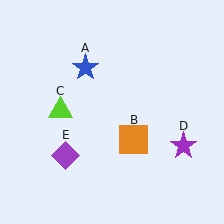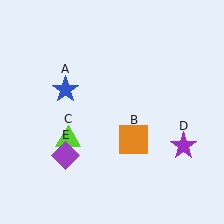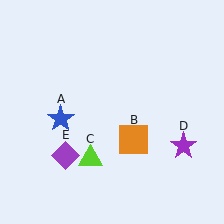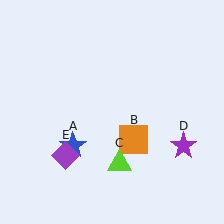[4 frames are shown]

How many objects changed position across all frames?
2 objects changed position: blue star (object A), lime triangle (object C).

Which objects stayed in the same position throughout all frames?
Orange square (object B) and purple star (object D) and purple diamond (object E) remained stationary.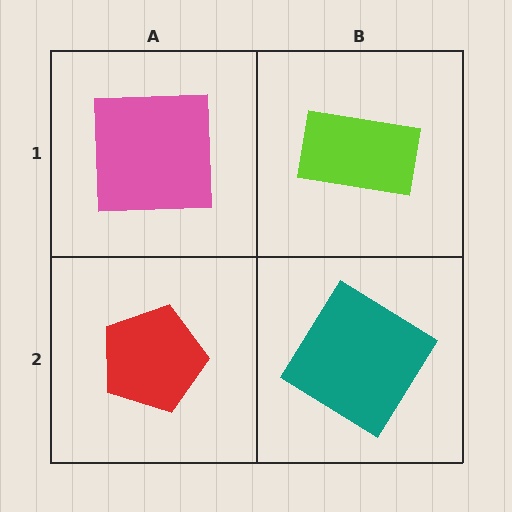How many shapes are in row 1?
2 shapes.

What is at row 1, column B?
A lime rectangle.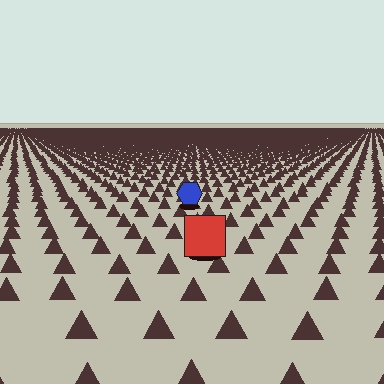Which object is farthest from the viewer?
The blue hexagon is farthest from the viewer. It appears smaller and the ground texture around it is denser.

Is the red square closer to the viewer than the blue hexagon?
Yes. The red square is closer — you can tell from the texture gradient: the ground texture is coarser near it.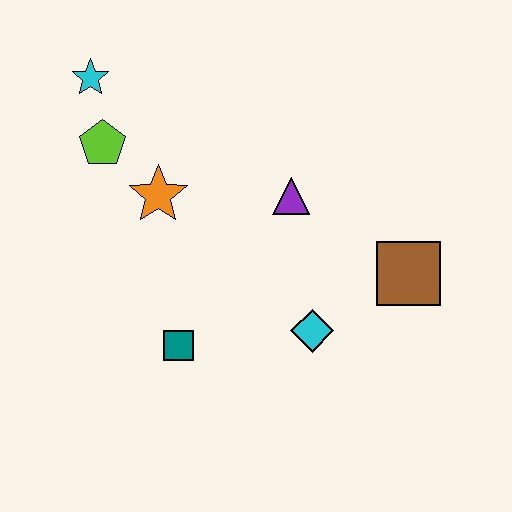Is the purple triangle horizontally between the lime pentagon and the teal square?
No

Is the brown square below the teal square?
No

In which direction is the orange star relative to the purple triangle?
The orange star is to the left of the purple triangle.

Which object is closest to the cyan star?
The lime pentagon is closest to the cyan star.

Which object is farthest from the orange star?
The brown square is farthest from the orange star.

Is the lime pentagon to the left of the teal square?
Yes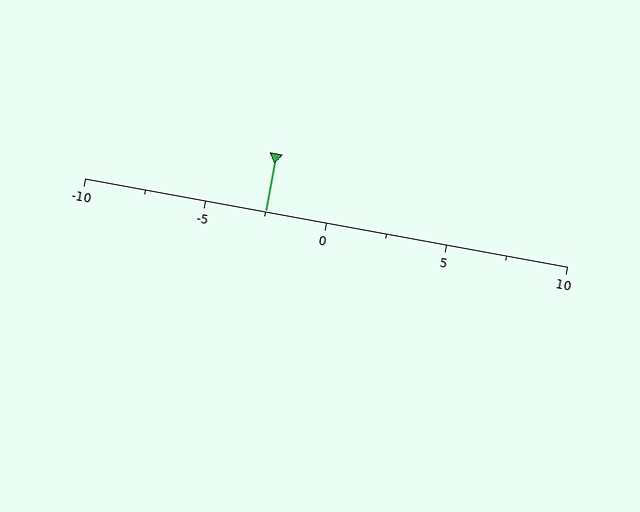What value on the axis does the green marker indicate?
The marker indicates approximately -2.5.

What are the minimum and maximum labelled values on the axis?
The axis runs from -10 to 10.